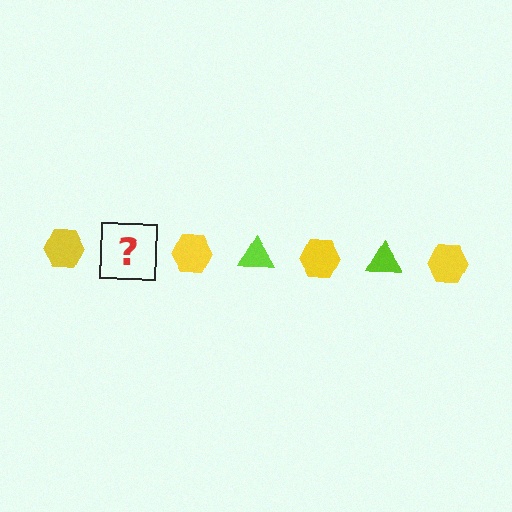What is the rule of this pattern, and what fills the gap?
The rule is that the pattern alternates between yellow hexagon and lime triangle. The gap should be filled with a lime triangle.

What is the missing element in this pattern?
The missing element is a lime triangle.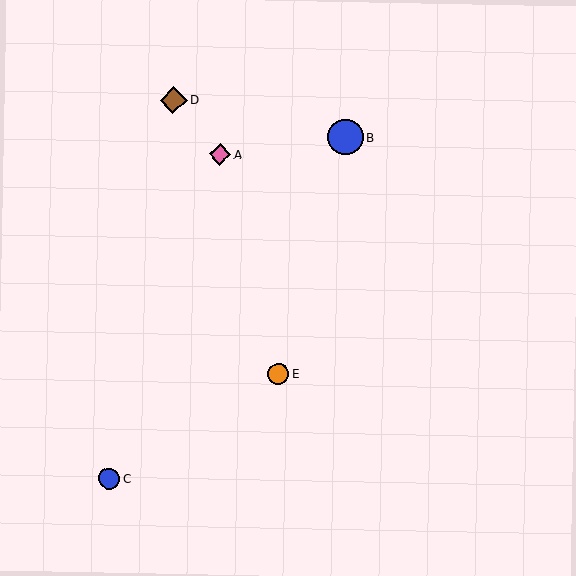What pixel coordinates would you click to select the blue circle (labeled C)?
Click at (109, 478) to select the blue circle C.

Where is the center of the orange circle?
The center of the orange circle is at (278, 374).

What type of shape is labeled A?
Shape A is a pink diamond.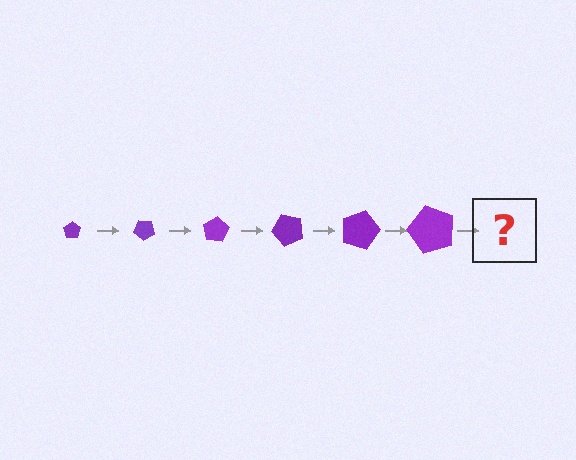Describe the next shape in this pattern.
It should be a pentagon, larger than the previous one and rotated 240 degrees from the start.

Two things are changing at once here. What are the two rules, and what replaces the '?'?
The two rules are that the pentagon grows larger each step and it rotates 40 degrees each step. The '?' should be a pentagon, larger than the previous one and rotated 240 degrees from the start.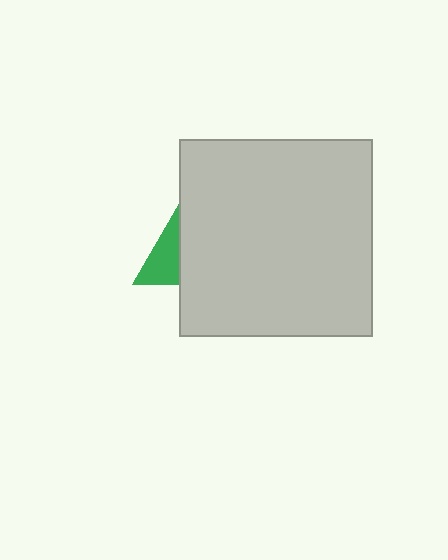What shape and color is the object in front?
The object in front is a light gray rectangle.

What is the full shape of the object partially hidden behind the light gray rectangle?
The partially hidden object is a green triangle.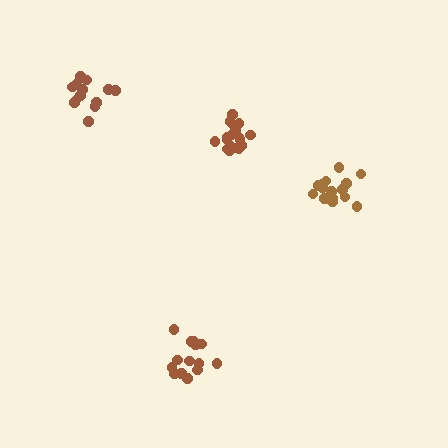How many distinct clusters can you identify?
There are 4 distinct clusters.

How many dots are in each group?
Group 1: 18 dots, Group 2: 14 dots, Group 3: 17 dots, Group 4: 14 dots (63 total).